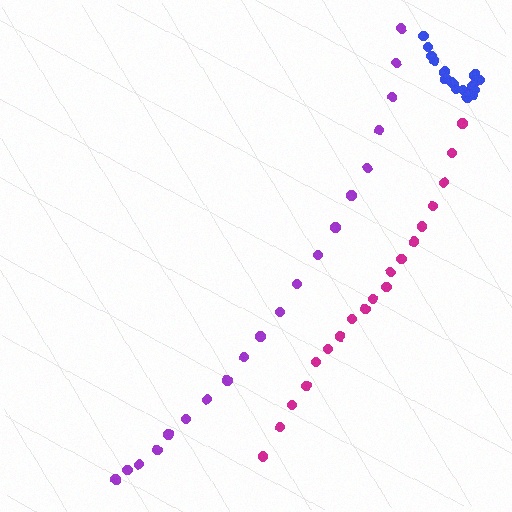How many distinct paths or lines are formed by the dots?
There are 3 distinct paths.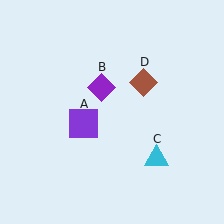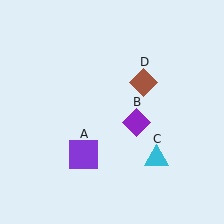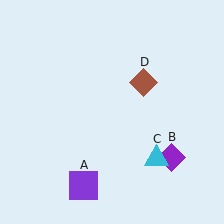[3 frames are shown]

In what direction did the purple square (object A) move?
The purple square (object A) moved down.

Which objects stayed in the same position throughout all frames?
Cyan triangle (object C) and brown diamond (object D) remained stationary.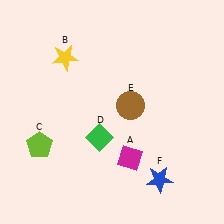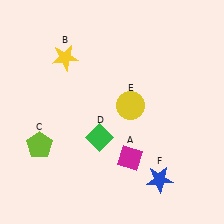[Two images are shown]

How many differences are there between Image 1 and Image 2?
There is 1 difference between the two images.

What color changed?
The circle (E) changed from brown in Image 1 to yellow in Image 2.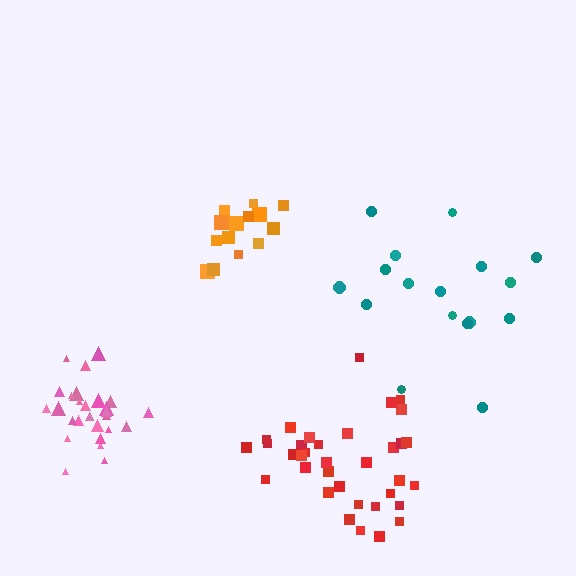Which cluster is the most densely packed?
Pink.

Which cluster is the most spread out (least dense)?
Teal.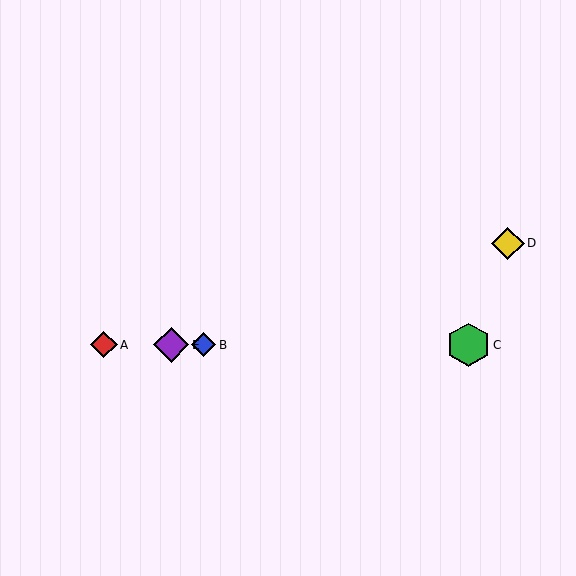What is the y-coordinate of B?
Object B is at y≈345.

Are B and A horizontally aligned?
Yes, both are at y≈345.